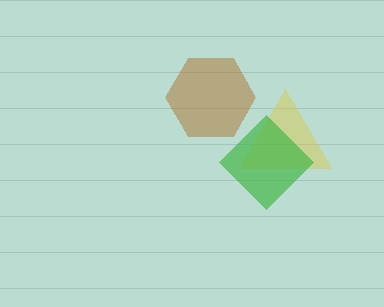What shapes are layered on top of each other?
The layered shapes are: a yellow triangle, a green diamond, a brown hexagon.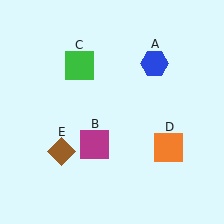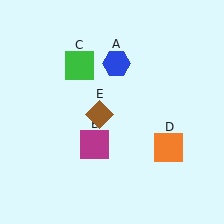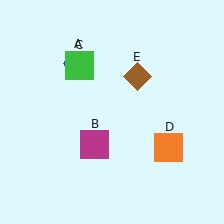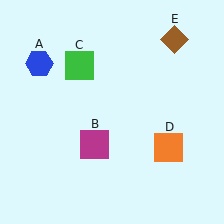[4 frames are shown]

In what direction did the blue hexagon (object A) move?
The blue hexagon (object A) moved left.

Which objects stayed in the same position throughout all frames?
Magenta square (object B) and green square (object C) and orange square (object D) remained stationary.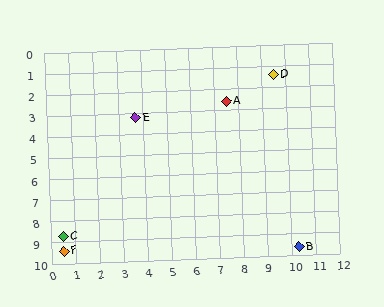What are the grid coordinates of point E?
Point E is at approximately (3.7, 3.2).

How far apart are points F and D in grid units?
Points F and D are about 12.0 grid units apart.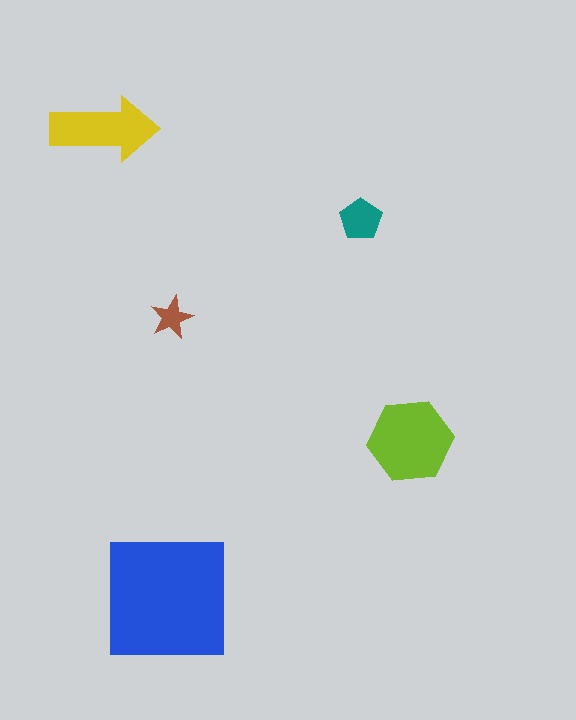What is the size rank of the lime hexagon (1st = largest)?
2nd.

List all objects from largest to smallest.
The blue square, the lime hexagon, the yellow arrow, the teal pentagon, the brown star.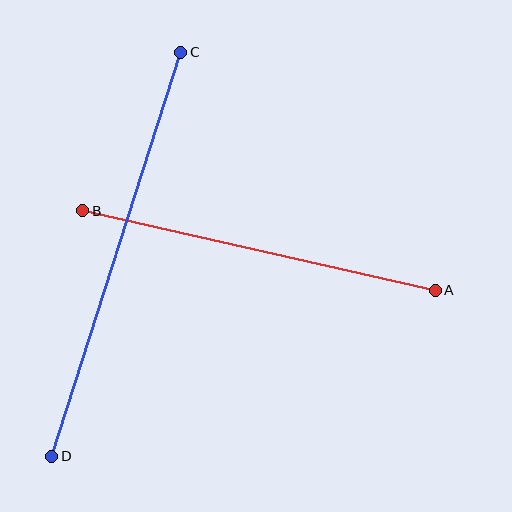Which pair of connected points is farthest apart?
Points C and D are farthest apart.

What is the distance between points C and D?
The distance is approximately 424 pixels.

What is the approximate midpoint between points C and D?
The midpoint is at approximately (116, 254) pixels.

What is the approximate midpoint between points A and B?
The midpoint is at approximately (259, 251) pixels.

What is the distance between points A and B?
The distance is approximately 361 pixels.